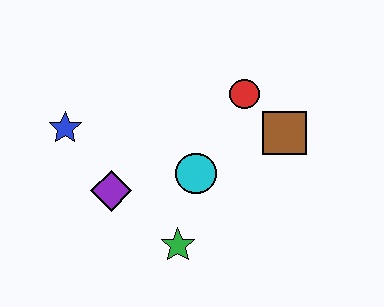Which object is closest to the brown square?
The red circle is closest to the brown square.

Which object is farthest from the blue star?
The brown square is farthest from the blue star.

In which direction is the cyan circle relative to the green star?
The cyan circle is above the green star.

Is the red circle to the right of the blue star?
Yes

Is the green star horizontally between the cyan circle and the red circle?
No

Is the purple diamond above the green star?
Yes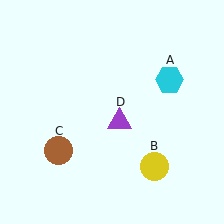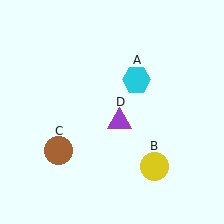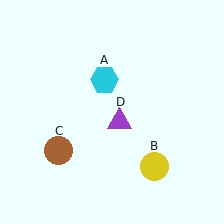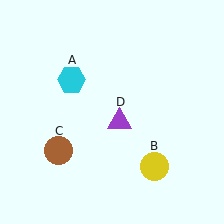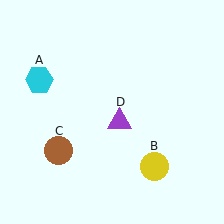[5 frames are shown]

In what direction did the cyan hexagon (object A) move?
The cyan hexagon (object A) moved left.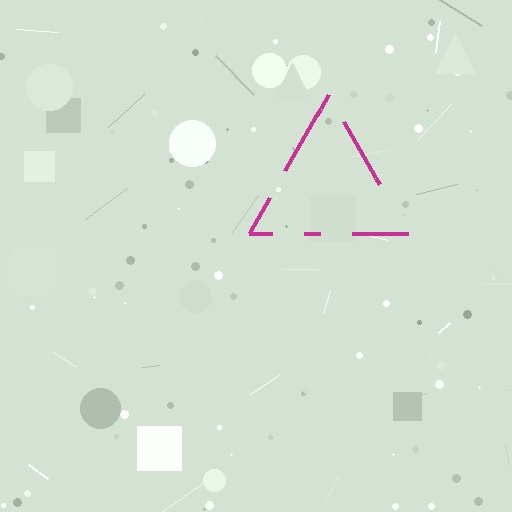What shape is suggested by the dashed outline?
The dashed outline suggests a triangle.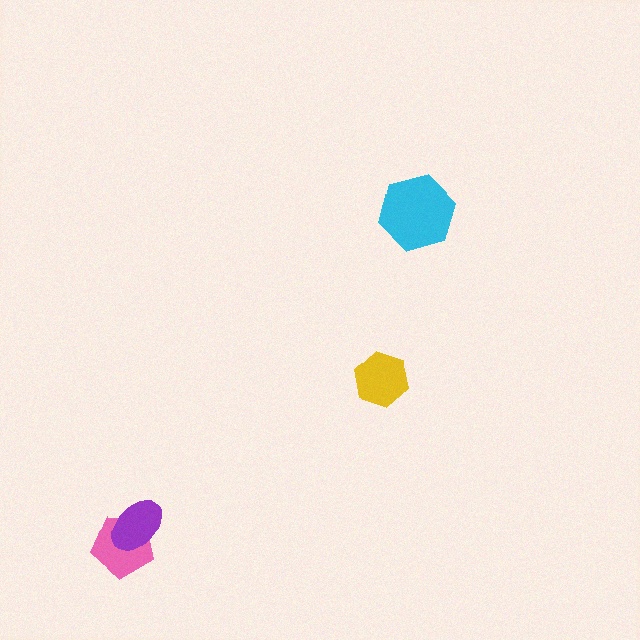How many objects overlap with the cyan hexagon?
0 objects overlap with the cyan hexagon.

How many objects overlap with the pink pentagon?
1 object overlaps with the pink pentagon.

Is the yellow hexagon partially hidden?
No, no other shape covers it.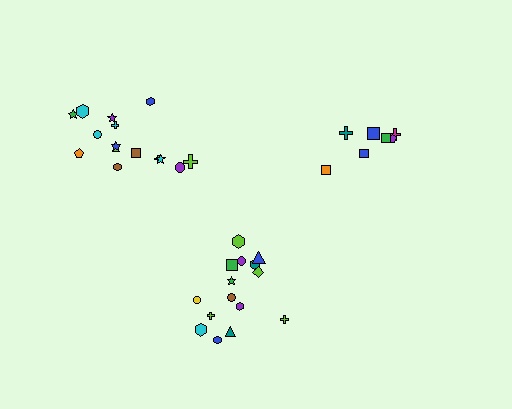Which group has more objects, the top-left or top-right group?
The top-left group.